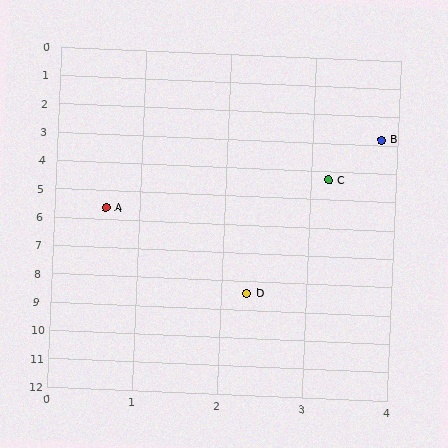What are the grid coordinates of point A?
Point A is at approximately (0.6, 5.6).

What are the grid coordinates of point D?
Point D is at approximately (2.3, 8.4).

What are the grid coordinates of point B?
Point B is at approximately (3.8, 2.8).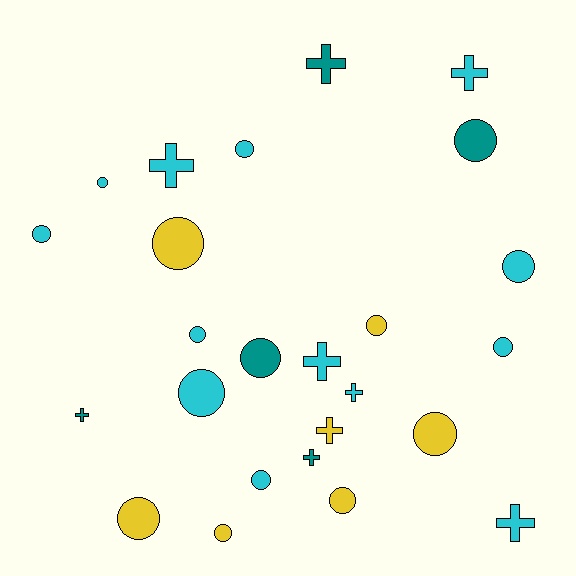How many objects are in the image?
There are 25 objects.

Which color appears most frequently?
Cyan, with 13 objects.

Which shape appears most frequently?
Circle, with 16 objects.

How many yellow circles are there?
There are 6 yellow circles.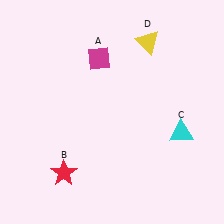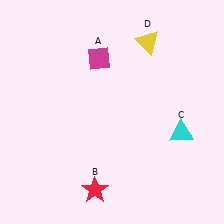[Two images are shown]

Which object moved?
The red star (B) moved right.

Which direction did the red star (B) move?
The red star (B) moved right.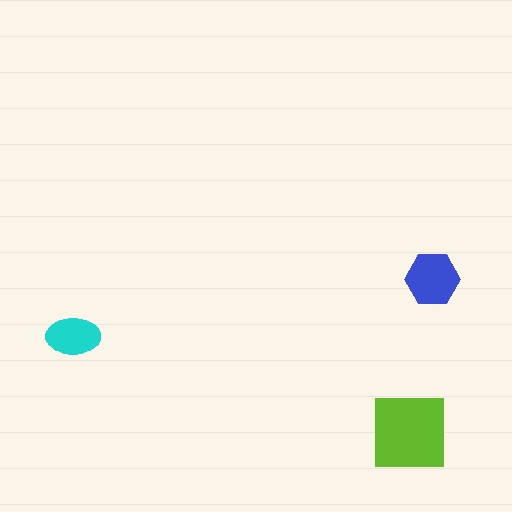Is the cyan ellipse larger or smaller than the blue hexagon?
Smaller.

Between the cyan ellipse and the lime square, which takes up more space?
The lime square.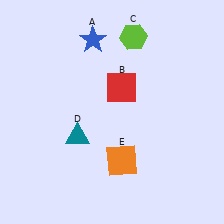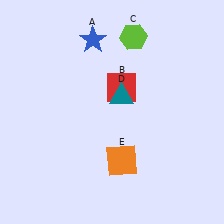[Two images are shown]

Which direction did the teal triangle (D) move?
The teal triangle (D) moved right.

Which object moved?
The teal triangle (D) moved right.